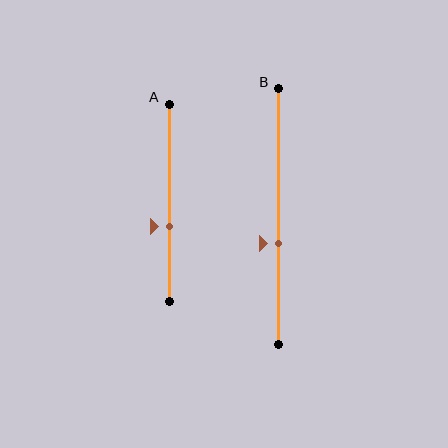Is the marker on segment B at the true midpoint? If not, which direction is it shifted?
No, the marker on segment B is shifted downward by about 11% of the segment length.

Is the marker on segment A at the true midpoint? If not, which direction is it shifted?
No, the marker on segment A is shifted downward by about 12% of the segment length.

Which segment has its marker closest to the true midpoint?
Segment B has its marker closest to the true midpoint.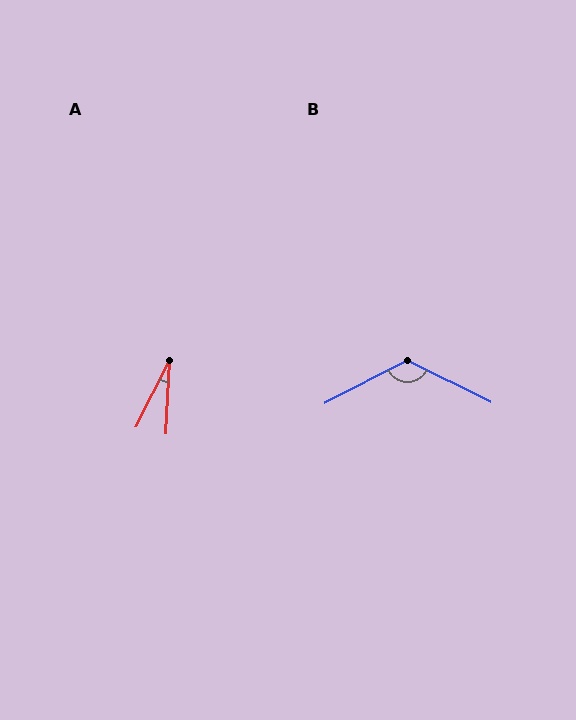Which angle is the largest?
B, at approximately 126 degrees.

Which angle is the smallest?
A, at approximately 24 degrees.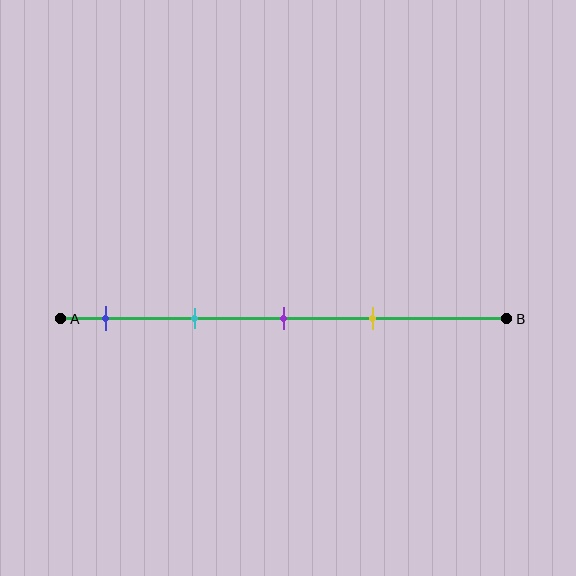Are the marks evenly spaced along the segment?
Yes, the marks are approximately evenly spaced.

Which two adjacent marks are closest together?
The purple and yellow marks are the closest adjacent pair.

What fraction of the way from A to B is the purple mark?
The purple mark is approximately 50% (0.5) of the way from A to B.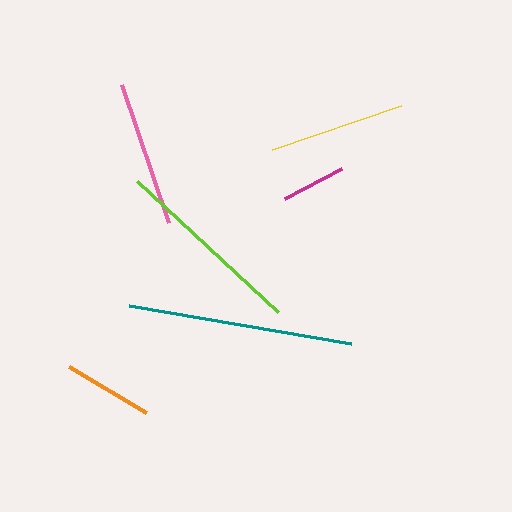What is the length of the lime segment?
The lime segment is approximately 192 pixels long.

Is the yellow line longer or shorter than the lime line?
The lime line is longer than the yellow line.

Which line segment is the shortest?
The magenta line is the shortest at approximately 64 pixels.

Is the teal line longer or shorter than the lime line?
The teal line is longer than the lime line.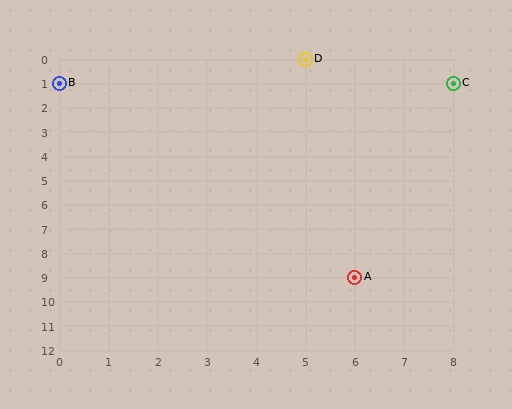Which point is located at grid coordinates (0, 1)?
Point B is at (0, 1).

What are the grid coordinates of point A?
Point A is at grid coordinates (6, 9).